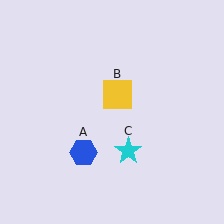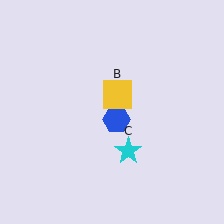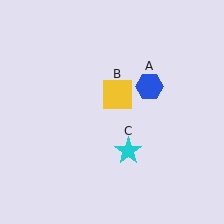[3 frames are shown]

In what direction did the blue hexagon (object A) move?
The blue hexagon (object A) moved up and to the right.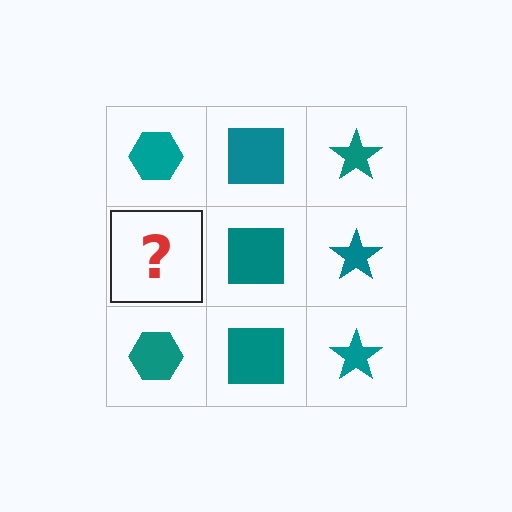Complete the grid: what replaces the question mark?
The question mark should be replaced with a teal hexagon.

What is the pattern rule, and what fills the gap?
The rule is that each column has a consistent shape. The gap should be filled with a teal hexagon.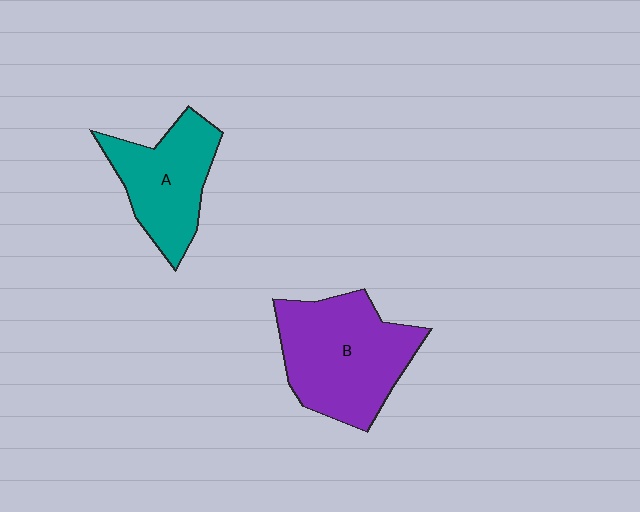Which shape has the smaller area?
Shape A (teal).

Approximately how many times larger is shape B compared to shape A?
Approximately 1.4 times.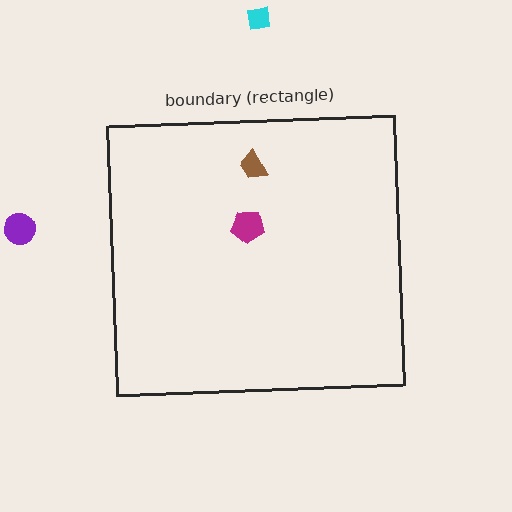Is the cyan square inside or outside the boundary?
Outside.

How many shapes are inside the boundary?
2 inside, 2 outside.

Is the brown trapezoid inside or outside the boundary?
Inside.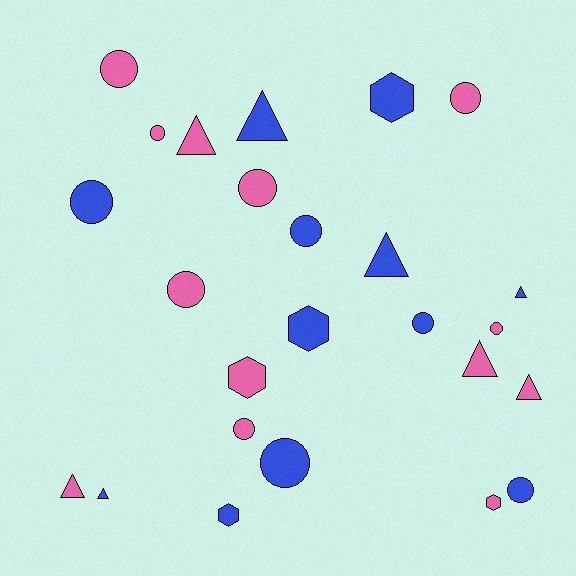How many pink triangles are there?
There are 4 pink triangles.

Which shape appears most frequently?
Circle, with 12 objects.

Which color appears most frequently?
Pink, with 13 objects.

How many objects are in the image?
There are 25 objects.